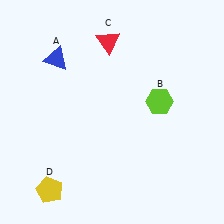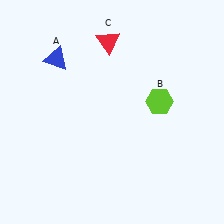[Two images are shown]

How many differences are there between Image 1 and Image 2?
There is 1 difference between the two images.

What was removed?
The yellow pentagon (D) was removed in Image 2.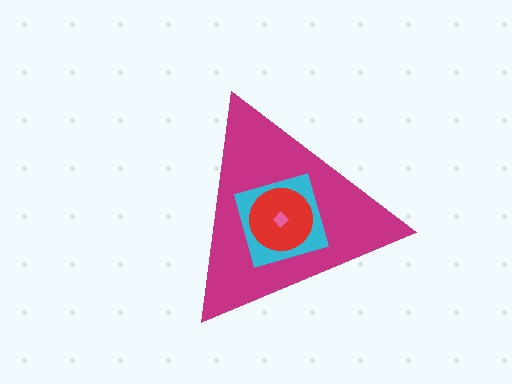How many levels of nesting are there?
4.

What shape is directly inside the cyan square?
The red circle.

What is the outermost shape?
The magenta triangle.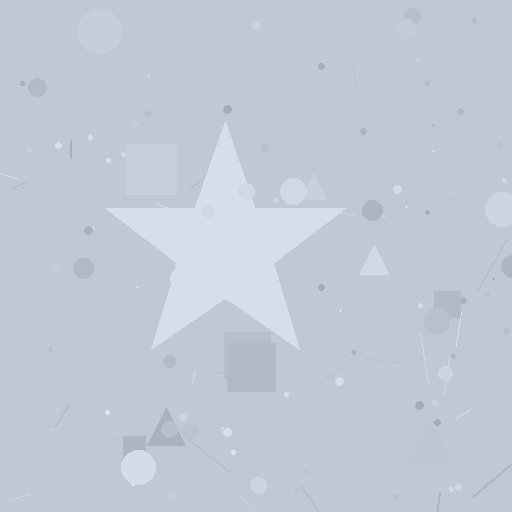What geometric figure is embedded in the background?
A star is embedded in the background.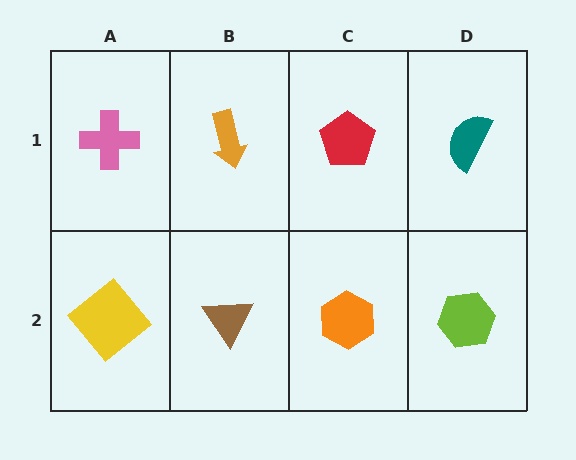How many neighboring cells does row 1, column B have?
3.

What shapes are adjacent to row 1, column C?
An orange hexagon (row 2, column C), an orange arrow (row 1, column B), a teal semicircle (row 1, column D).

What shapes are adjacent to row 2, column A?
A pink cross (row 1, column A), a brown triangle (row 2, column B).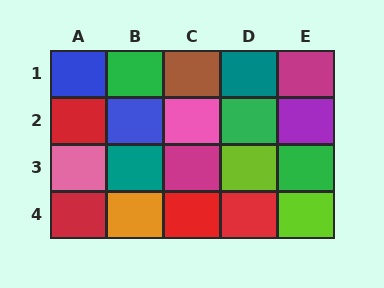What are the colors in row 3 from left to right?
Pink, teal, magenta, lime, green.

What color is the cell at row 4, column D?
Red.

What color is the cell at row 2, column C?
Pink.